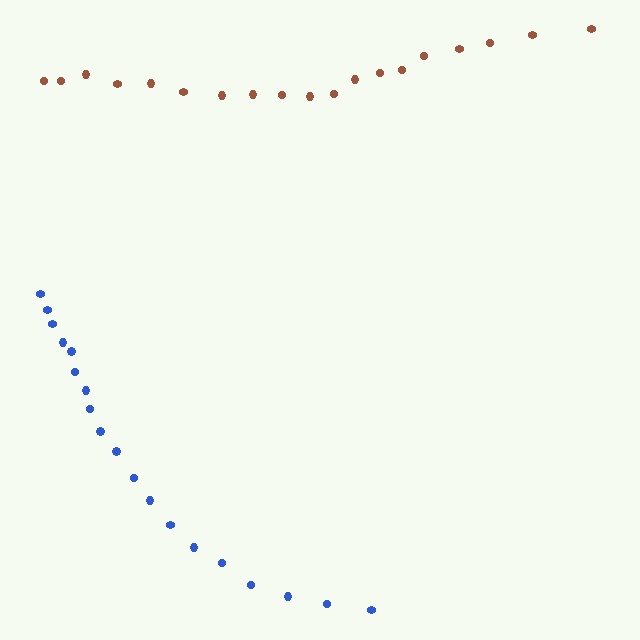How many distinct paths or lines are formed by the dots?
There are 2 distinct paths.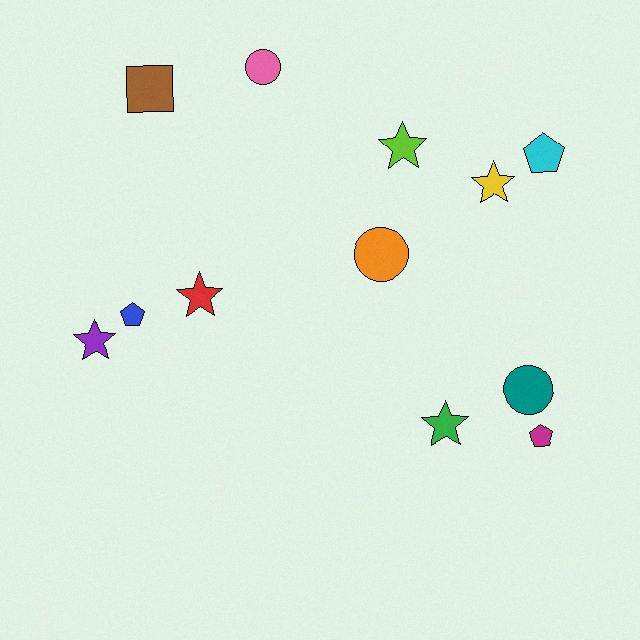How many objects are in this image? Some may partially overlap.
There are 12 objects.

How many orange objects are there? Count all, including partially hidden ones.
There is 1 orange object.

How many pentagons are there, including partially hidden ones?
There are 3 pentagons.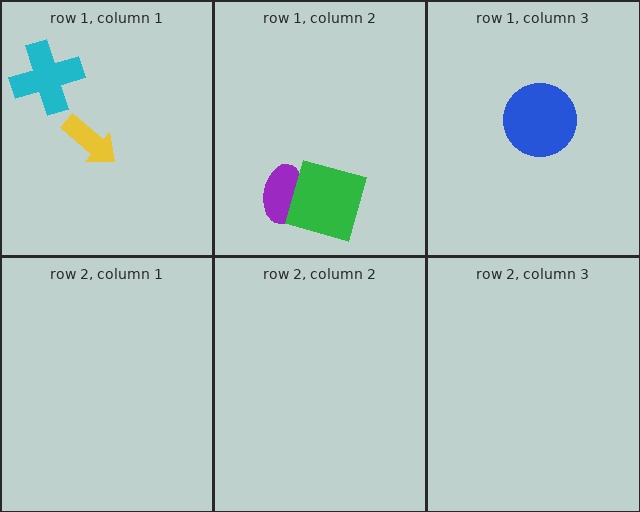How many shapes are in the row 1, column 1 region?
2.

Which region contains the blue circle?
The row 1, column 3 region.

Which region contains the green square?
The row 1, column 2 region.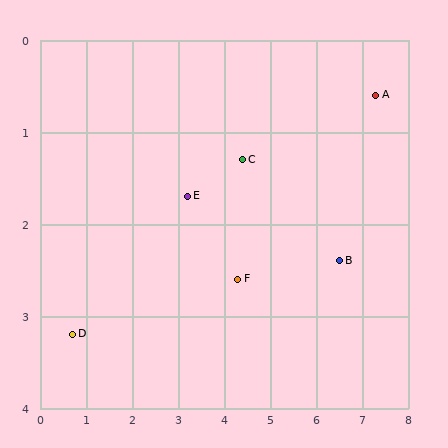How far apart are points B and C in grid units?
Points B and C are about 2.4 grid units apart.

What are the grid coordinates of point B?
Point B is at approximately (6.5, 2.4).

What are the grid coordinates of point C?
Point C is at approximately (4.4, 1.3).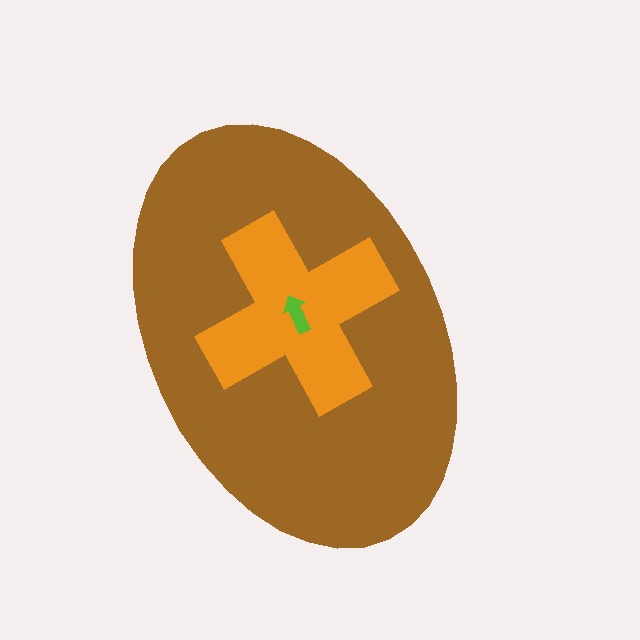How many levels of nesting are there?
3.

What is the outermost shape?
The brown ellipse.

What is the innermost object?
The lime arrow.